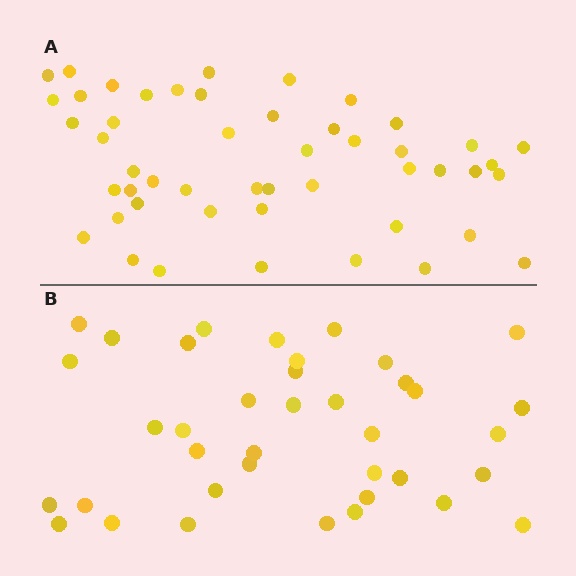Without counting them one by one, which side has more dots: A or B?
Region A (the top region) has more dots.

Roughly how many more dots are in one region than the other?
Region A has roughly 12 or so more dots than region B.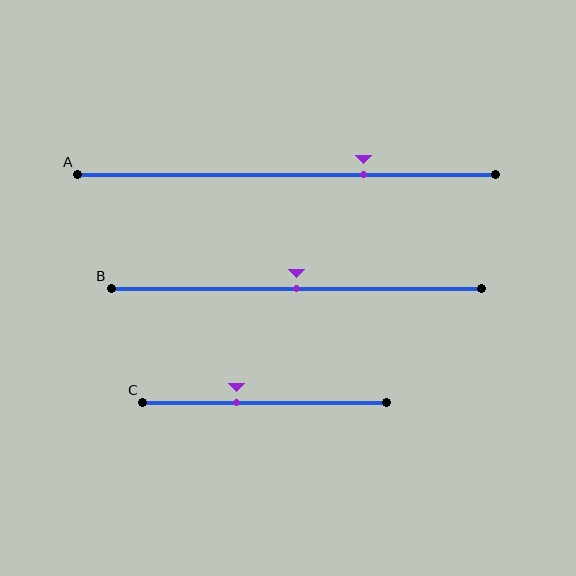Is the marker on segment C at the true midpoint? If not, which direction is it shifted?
No, the marker on segment C is shifted to the left by about 12% of the segment length.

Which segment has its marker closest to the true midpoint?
Segment B has its marker closest to the true midpoint.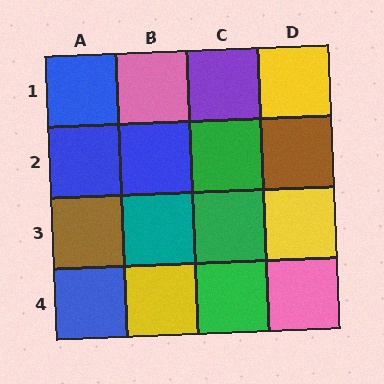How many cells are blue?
4 cells are blue.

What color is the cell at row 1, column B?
Pink.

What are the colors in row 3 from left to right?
Brown, teal, green, yellow.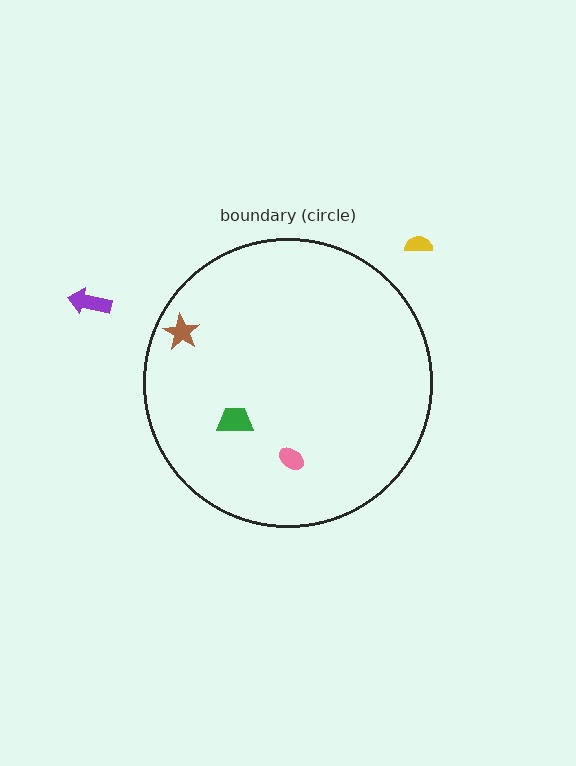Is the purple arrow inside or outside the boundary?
Outside.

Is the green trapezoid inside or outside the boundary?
Inside.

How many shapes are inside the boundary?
3 inside, 2 outside.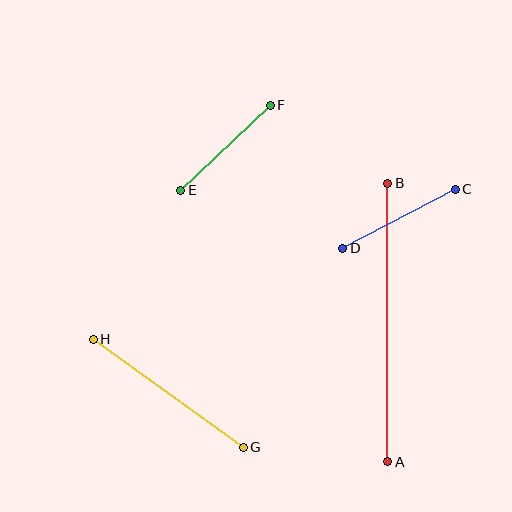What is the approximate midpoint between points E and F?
The midpoint is at approximately (226, 148) pixels.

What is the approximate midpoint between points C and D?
The midpoint is at approximately (399, 219) pixels.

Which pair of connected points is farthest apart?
Points A and B are farthest apart.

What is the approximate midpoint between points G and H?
The midpoint is at approximately (168, 393) pixels.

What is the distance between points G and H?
The distance is approximately 185 pixels.